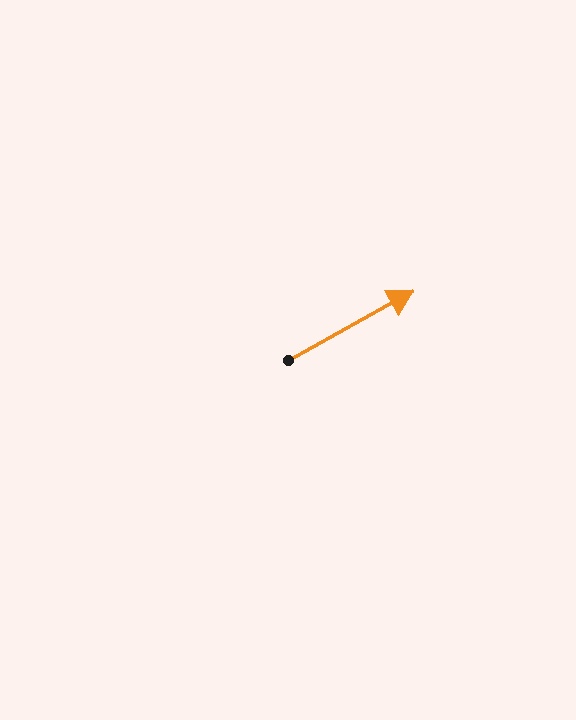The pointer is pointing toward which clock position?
Roughly 2 o'clock.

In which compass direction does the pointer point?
Northeast.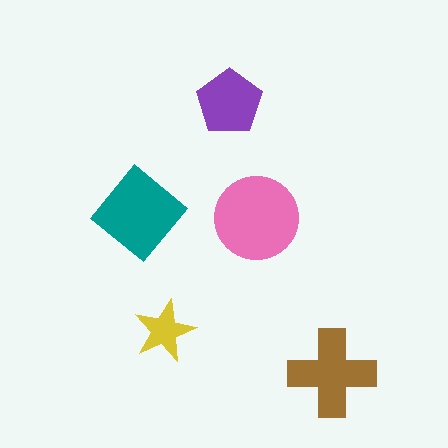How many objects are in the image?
There are 5 objects in the image.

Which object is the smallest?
The yellow star.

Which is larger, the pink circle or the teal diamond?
The pink circle.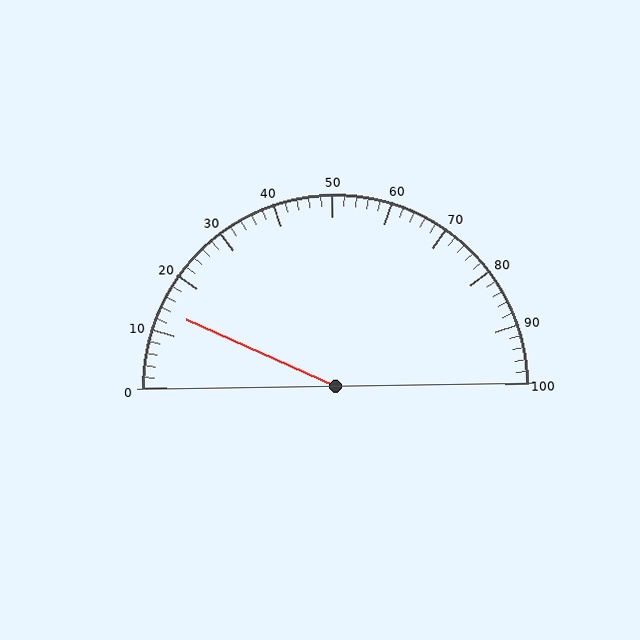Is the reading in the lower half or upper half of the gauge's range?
The reading is in the lower half of the range (0 to 100).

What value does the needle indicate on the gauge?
The needle indicates approximately 14.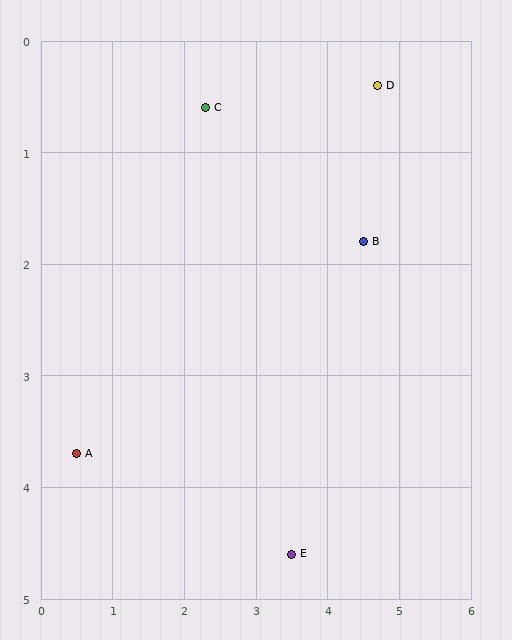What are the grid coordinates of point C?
Point C is at approximately (2.3, 0.6).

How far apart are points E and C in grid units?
Points E and C are about 4.2 grid units apart.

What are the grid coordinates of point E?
Point E is at approximately (3.5, 4.6).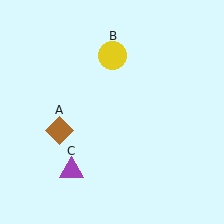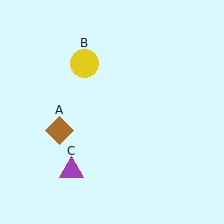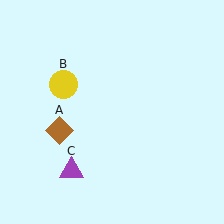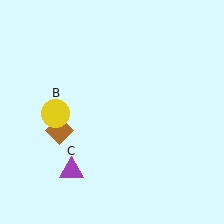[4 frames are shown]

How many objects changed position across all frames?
1 object changed position: yellow circle (object B).